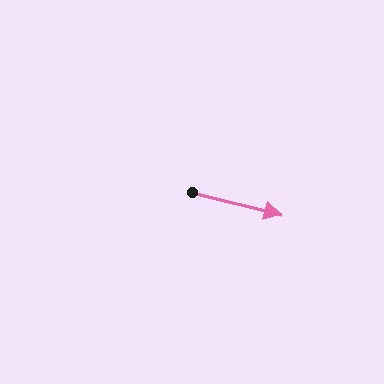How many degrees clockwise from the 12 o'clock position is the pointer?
Approximately 104 degrees.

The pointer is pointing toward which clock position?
Roughly 3 o'clock.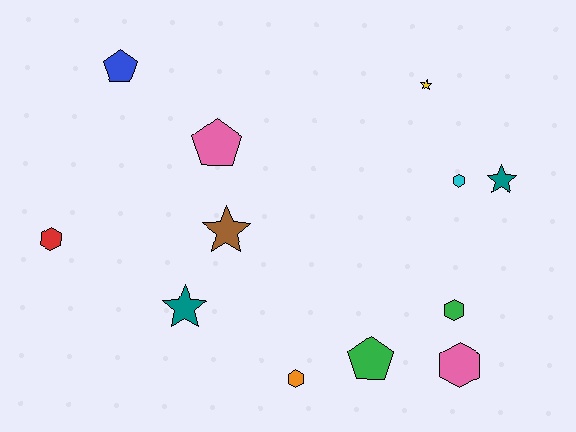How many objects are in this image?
There are 12 objects.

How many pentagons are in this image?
There are 3 pentagons.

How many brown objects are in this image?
There is 1 brown object.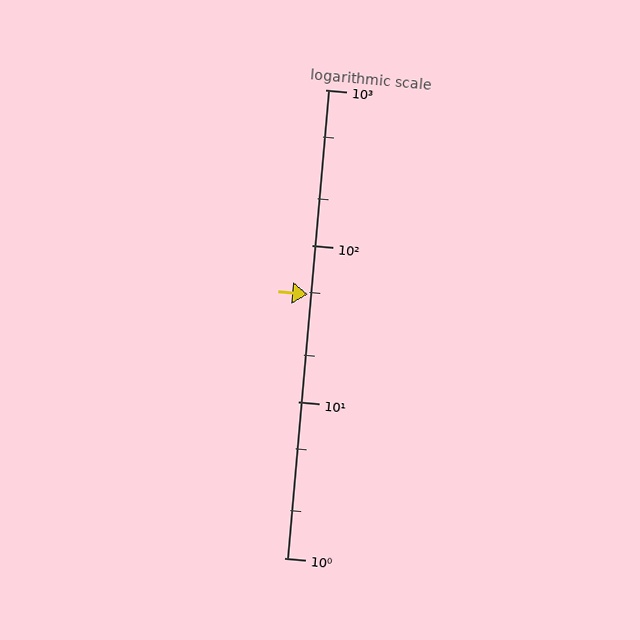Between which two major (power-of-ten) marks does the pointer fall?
The pointer is between 10 and 100.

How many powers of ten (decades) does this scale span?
The scale spans 3 decades, from 1 to 1000.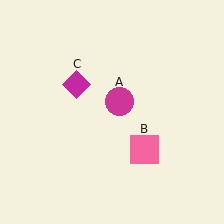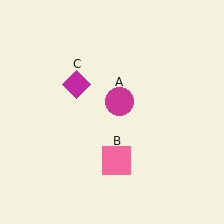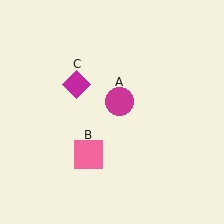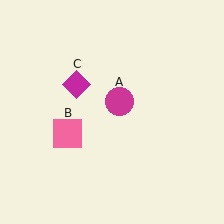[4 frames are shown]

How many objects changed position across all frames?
1 object changed position: pink square (object B).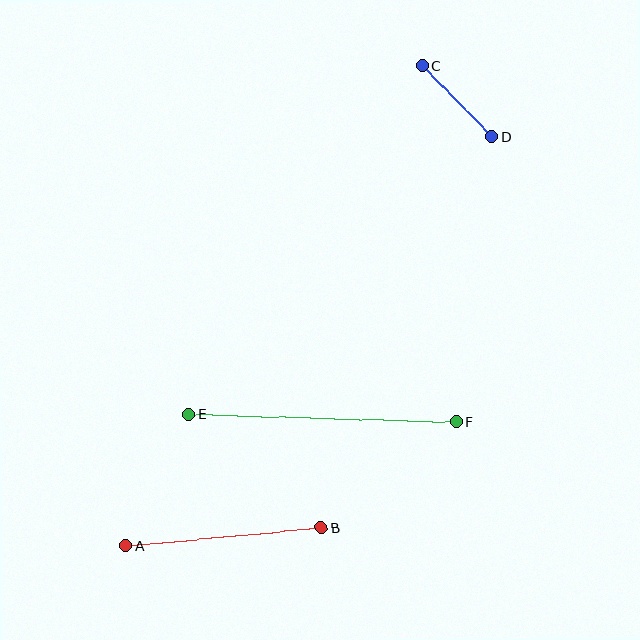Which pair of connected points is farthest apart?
Points E and F are farthest apart.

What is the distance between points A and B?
The distance is approximately 196 pixels.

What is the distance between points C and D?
The distance is approximately 99 pixels.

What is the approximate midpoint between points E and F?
The midpoint is at approximately (323, 418) pixels.